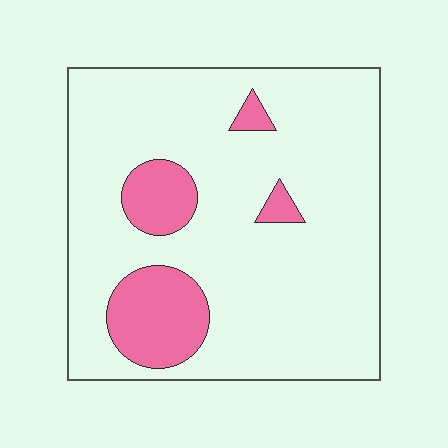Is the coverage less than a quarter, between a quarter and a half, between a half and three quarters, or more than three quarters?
Less than a quarter.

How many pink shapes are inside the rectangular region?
4.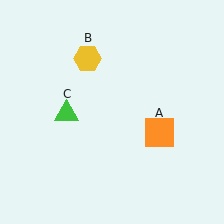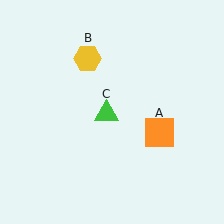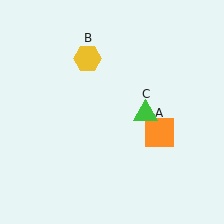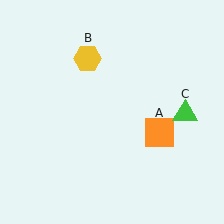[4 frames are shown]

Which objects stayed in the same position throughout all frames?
Orange square (object A) and yellow hexagon (object B) remained stationary.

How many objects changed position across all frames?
1 object changed position: green triangle (object C).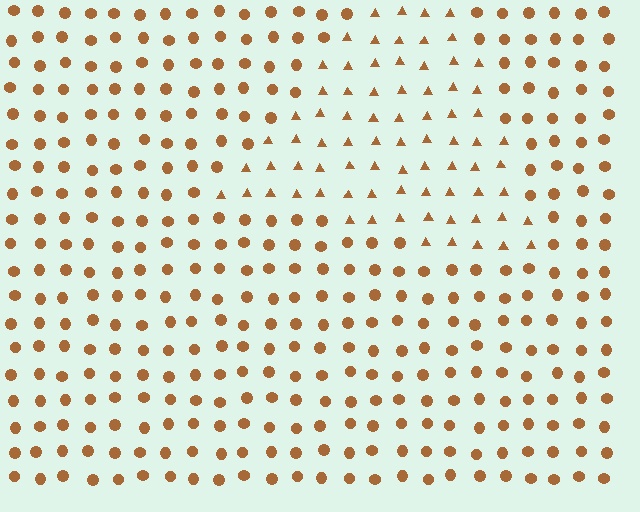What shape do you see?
I see a triangle.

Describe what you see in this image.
The image is filled with small brown elements arranged in a uniform grid. A triangle-shaped region contains triangles, while the surrounding area contains circles. The boundary is defined purely by the change in element shape.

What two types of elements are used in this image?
The image uses triangles inside the triangle region and circles outside it.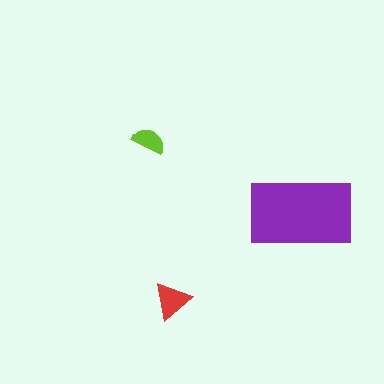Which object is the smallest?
The lime semicircle.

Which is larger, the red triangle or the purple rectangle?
The purple rectangle.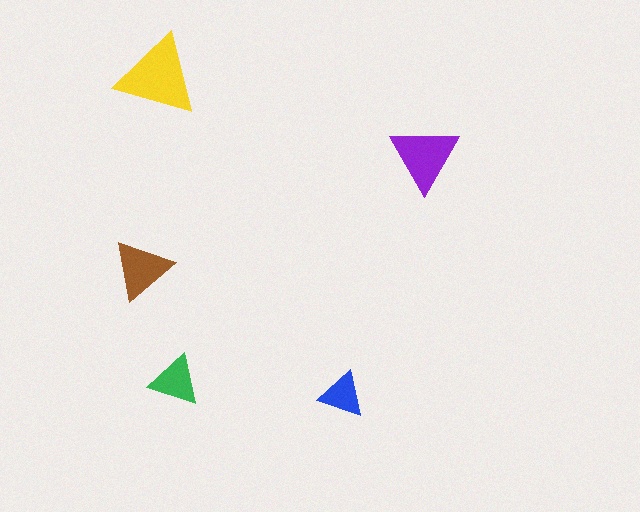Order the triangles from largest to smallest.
the yellow one, the purple one, the brown one, the green one, the blue one.